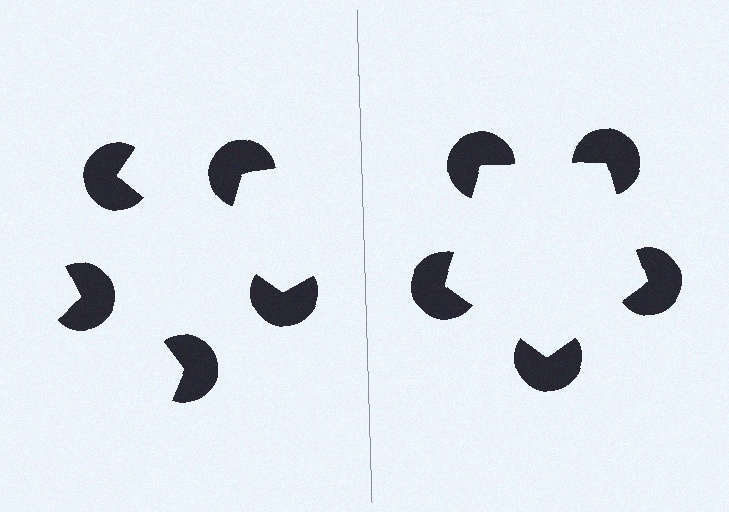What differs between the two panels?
The pac-man discs are positioned identically on both sides; only the wedge orientations differ. On the right they align to a pentagon; on the left they are misaligned.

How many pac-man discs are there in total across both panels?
10 — 5 on each side.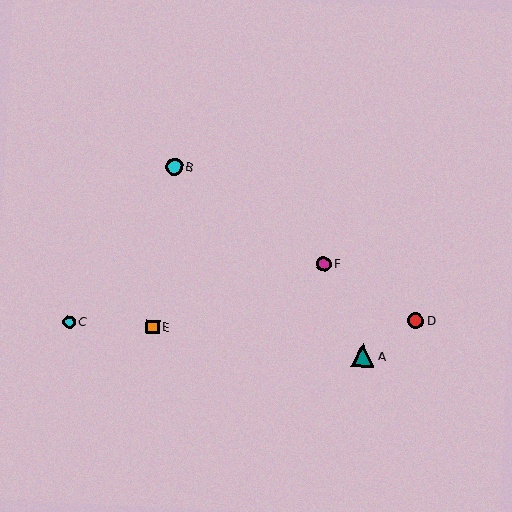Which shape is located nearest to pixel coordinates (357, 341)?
The teal triangle (labeled A) at (363, 355) is nearest to that location.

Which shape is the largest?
The teal triangle (labeled A) is the largest.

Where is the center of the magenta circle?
The center of the magenta circle is at (324, 264).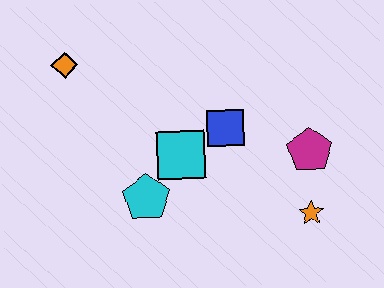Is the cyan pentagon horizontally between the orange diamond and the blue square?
Yes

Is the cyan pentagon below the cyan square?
Yes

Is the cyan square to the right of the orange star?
No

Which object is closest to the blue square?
The cyan square is closest to the blue square.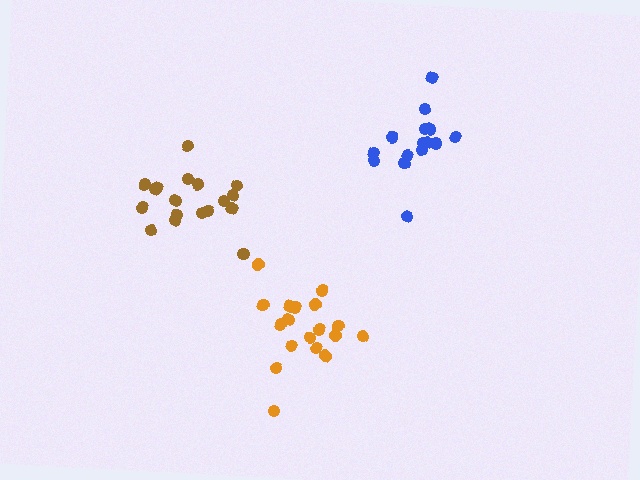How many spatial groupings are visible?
There are 3 spatial groupings.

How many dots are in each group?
Group 1: 18 dots, Group 2: 15 dots, Group 3: 18 dots (51 total).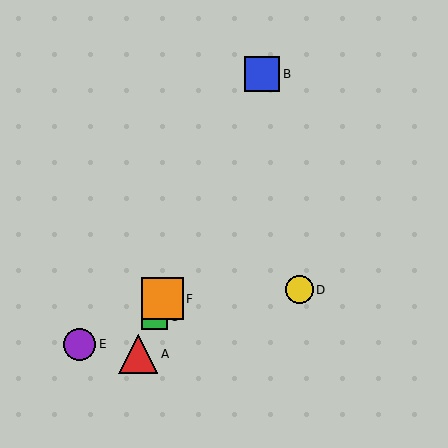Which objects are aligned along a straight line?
Objects A, B, C, F are aligned along a straight line.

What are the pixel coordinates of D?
Object D is at (299, 290).